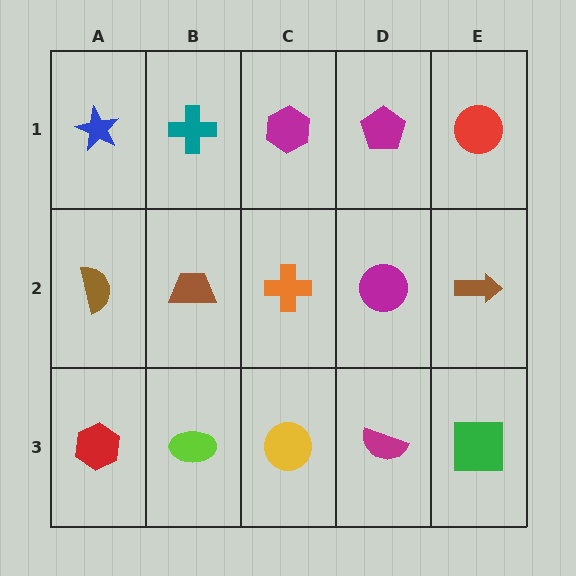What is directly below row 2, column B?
A lime ellipse.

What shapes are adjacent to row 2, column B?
A teal cross (row 1, column B), a lime ellipse (row 3, column B), a brown semicircle (row 2, column A), an orange cross (row 2, column C).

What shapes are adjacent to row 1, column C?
An orange cross (row 2, column C), a teal cross (row 1, column B), a magenta pentagon (row 1, column D).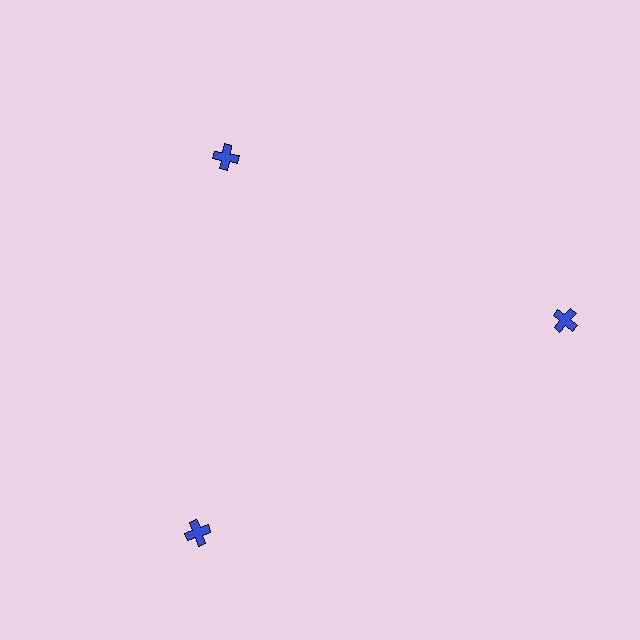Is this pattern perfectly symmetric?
No. The 3 blue crosses are arranged in a ring, but one element near the 11 o'clock position is pulled inward toward the center, breaking the 3-fold rotational symmetry.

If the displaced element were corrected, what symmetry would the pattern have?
It would have 3-fold rotational symmetry — the pattern would map onto itself every 120 degrees.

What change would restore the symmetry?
The symmetry would be restored by moving it outward, back onto the ring so that all 3 crosses sit at equal angles and equal distance from the center.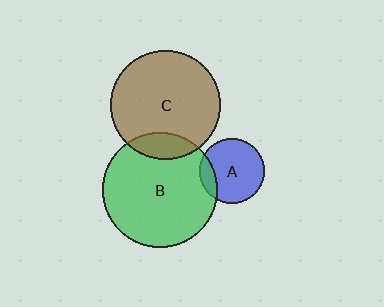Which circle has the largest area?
Circle B (green).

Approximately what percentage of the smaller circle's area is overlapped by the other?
Approximately 15%.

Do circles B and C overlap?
Yes.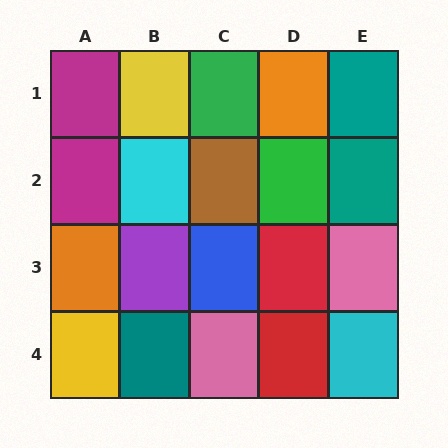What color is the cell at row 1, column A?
Magenta.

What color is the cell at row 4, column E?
Cyan.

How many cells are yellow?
2 cells are yellow.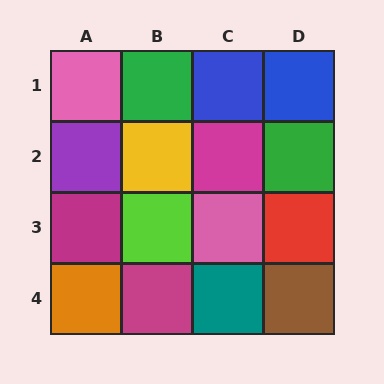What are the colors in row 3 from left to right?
Magenta, lime, pink, red.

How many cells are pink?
2 cells are pink.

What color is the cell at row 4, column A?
Orange.